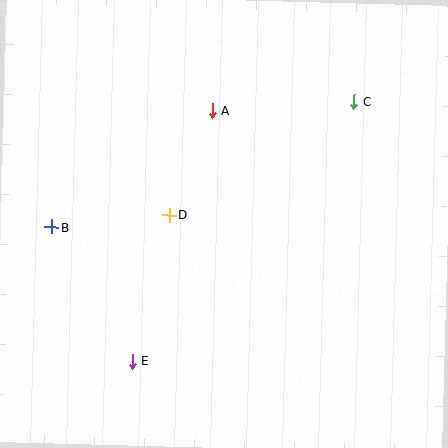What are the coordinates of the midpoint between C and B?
The midpoint between C and B is at (203, 164).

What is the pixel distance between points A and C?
The distance between A and C is 142 pixels.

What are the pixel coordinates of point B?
Point B is at (51, 227).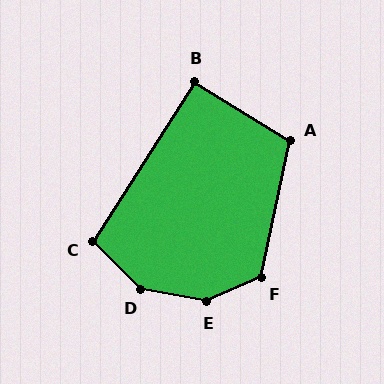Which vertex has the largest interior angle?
E, at approximately 147 degrees.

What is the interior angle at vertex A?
Approximately 110 degrees (obtuse).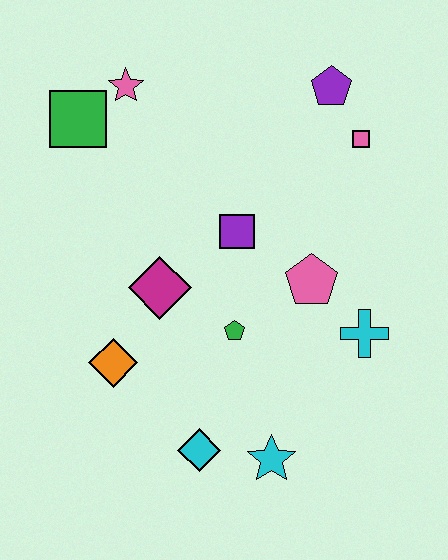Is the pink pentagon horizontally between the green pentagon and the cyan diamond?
No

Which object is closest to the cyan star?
The cyan diamond is closest to the cyan star.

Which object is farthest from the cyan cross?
The green square is farthest from the cyan cross.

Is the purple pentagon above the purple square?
Yes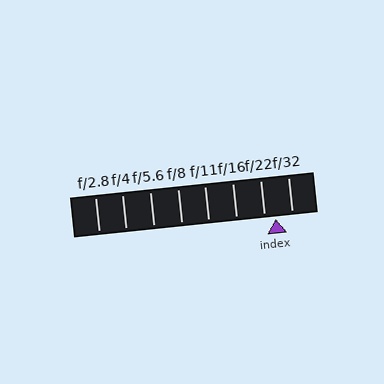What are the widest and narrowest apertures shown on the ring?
The widest aperture shown is f/2.8 and the narrowest is f/32.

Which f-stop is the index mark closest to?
The index mark is closest to f/22.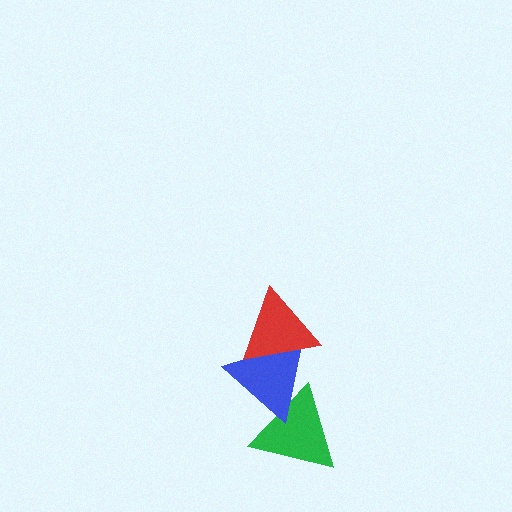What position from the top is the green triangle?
The green triangle is 3rd from the top.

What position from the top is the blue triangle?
The blue triangle is 2nd from the top.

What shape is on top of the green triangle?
The blue triangle is on top of the green triangle.